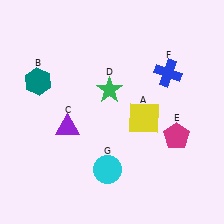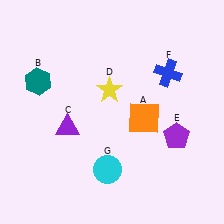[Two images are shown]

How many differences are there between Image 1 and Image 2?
There are 3 differences between the two images.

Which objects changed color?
A changed from yellow to orange. D changed from green to yellow. E changed from magenta to purple.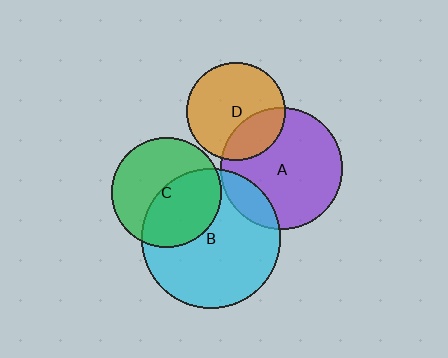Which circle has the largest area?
Circle B (cyan).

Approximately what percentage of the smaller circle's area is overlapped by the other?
Approximately 15%.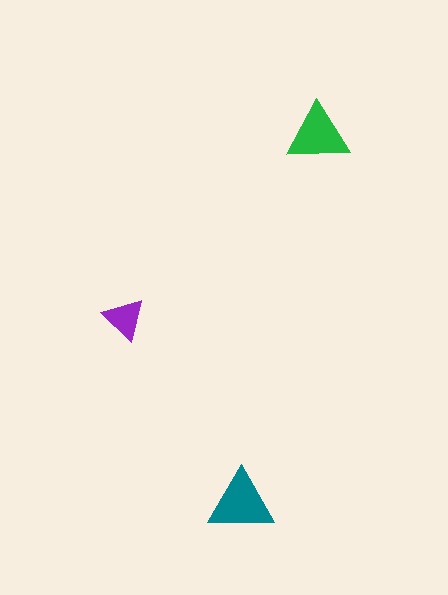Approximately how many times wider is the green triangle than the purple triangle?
About 1.5 times wider.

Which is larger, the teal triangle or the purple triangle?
The teal one.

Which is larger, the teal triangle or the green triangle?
The teal one.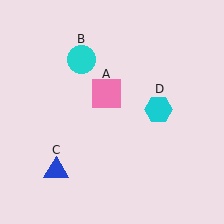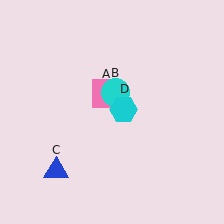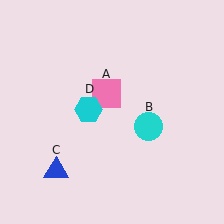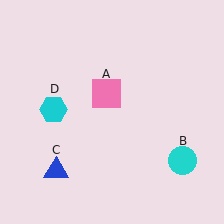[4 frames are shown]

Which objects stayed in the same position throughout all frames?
Pink square (object A) and blue triangle (object C) remained stationary.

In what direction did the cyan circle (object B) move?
The cyan circle (object B) moved down and to the right.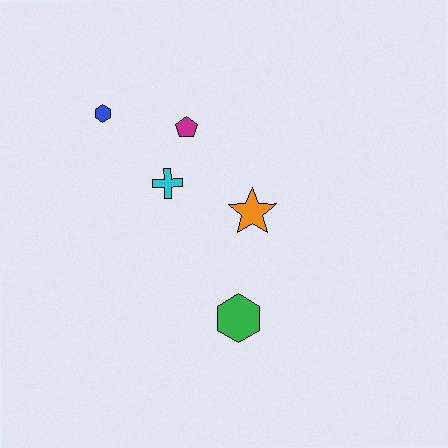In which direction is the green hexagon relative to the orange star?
The green hexagon is below the orange star.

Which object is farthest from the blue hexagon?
The green hexagon is farthest from the blue hexagon.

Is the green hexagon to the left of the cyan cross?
No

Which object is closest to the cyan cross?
The magenta pentagon is closest to the cyan cross.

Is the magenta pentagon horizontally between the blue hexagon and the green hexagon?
Yes